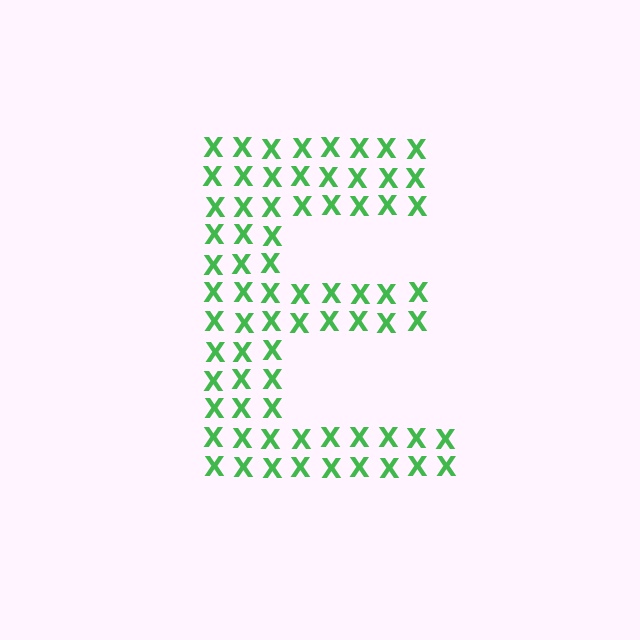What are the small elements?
The small elements are letter X's.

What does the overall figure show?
The overall figure shows the letter E.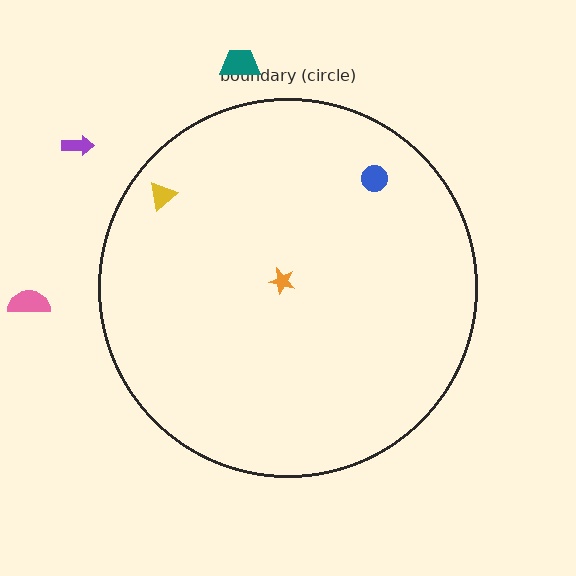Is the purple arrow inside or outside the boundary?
Outside.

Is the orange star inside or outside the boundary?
Inside.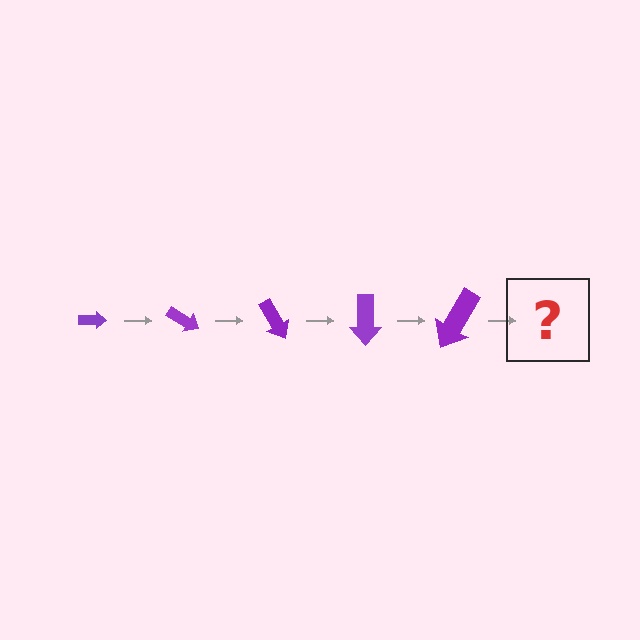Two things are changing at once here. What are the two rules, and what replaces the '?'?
The two rules are that the arrow grows larger each step and it rotates 30 degrees each step. The '?' should be an arrow, larger than the previous one and rotated 150 degrees from the start.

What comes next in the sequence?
The next element should be an arrow, larger than the previous one and rotated 150 degrees from the start.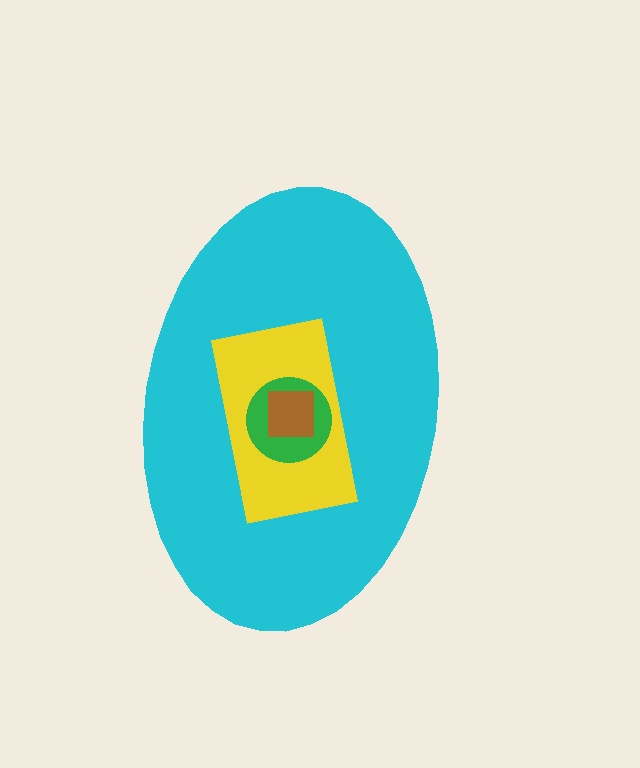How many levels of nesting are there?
4.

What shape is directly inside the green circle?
The brown square.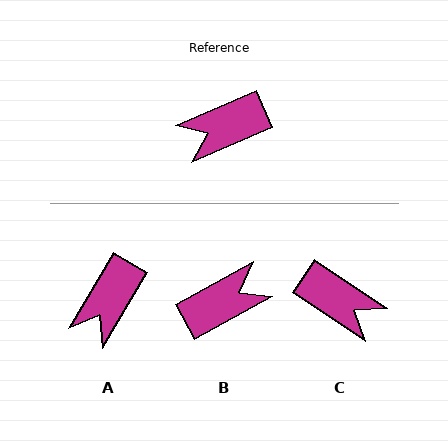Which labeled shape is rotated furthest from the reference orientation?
B, about 175 degrees away.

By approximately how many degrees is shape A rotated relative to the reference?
Approximately 36 degrees counter-clockwise.